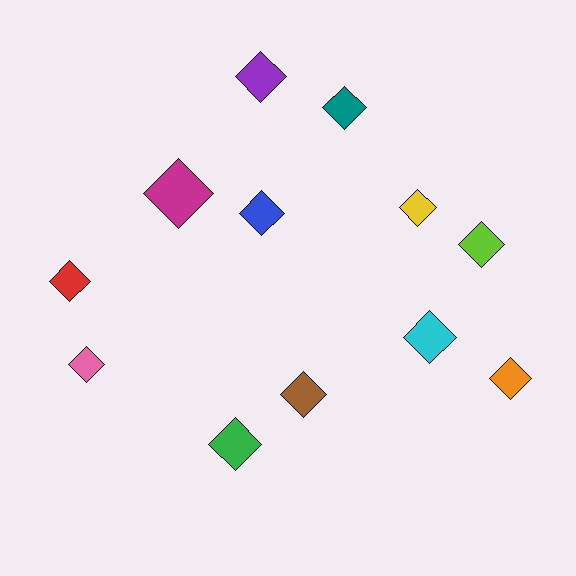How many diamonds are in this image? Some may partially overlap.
There are 12 diamonds.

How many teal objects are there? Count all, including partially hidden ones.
There is 1 teal object.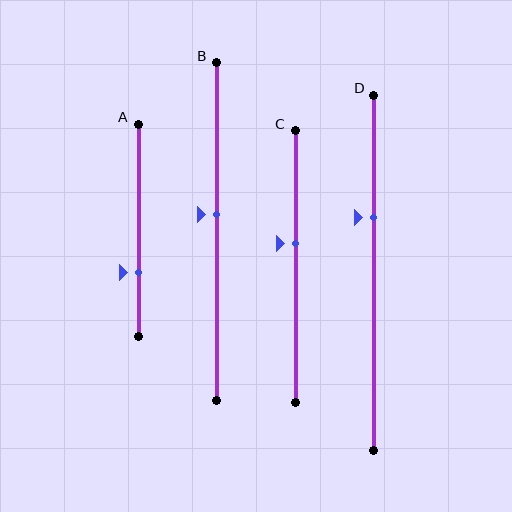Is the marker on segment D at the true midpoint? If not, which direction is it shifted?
No, the marker on segment D is shifted upward by about 16% of the segment length.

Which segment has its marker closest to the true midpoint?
Segment B has its marker closest to the true midpoint.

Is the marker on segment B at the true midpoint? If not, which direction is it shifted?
No, the marker on segment B is shifted upward by about 5% of the segment length.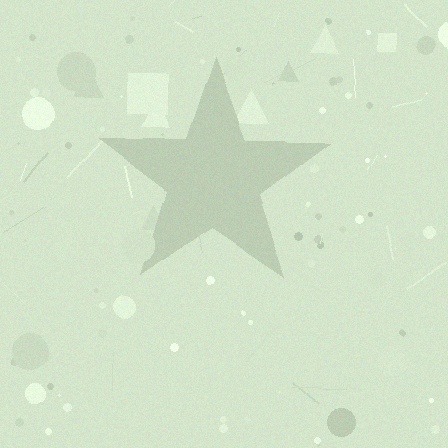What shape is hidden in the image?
A star is hidden in the image.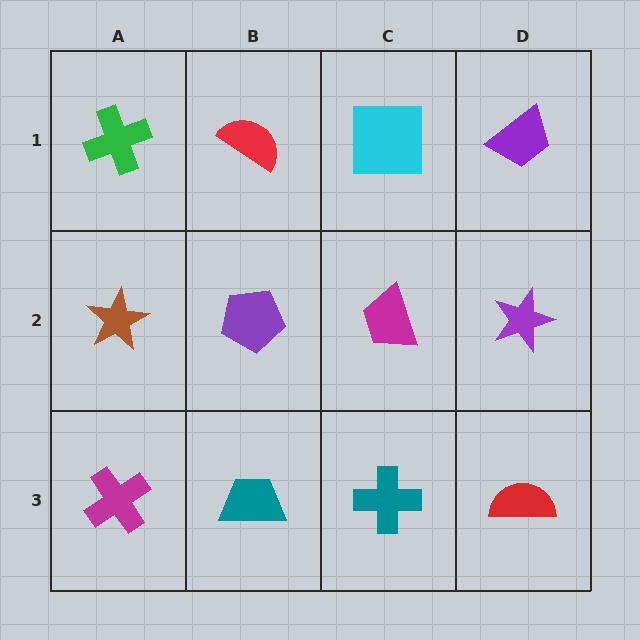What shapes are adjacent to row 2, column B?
A red semicircle (row 1, column B), a teal trapezoid (row 3, column B), a brown star (row 2, column A), a magenta trapezoid (row 2, column C).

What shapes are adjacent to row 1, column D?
A purple star (row 2, column D), a cyan square (row 1, column C).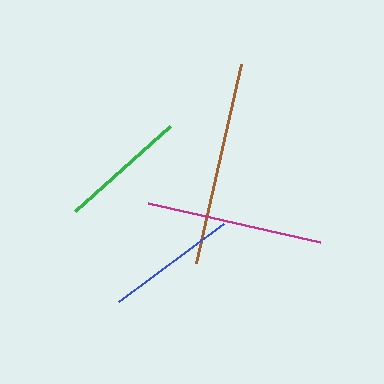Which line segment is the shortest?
The green line is the shortest at approximately 127 pixels.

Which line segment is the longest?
The brown line is the longest at approximately 203 pixels.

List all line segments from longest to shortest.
From longest to shortest: brown, magenta, blue, green.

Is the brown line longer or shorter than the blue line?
The brown line is longer than the blue line.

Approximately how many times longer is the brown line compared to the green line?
The brown line is approximately 1.6 times the length of the green line.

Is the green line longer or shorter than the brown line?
The brown line is longer than the green line.